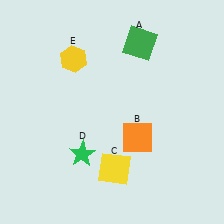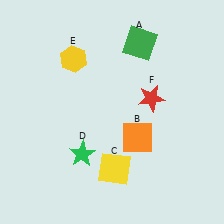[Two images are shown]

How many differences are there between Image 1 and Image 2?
There is 1 difference between the two images.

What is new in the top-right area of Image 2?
A red star (F) was added in the top-right area of Image 2.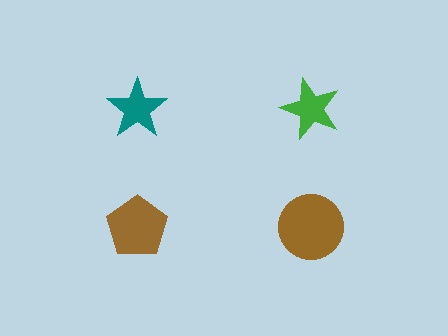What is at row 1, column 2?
A green star.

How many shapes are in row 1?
2 shapes.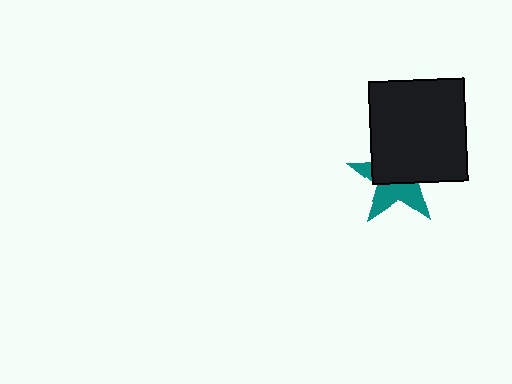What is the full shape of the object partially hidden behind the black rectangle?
The partially hidden object is a teal star.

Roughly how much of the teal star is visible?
A small part of it is visible (roughly 45%).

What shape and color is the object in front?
The object in front is a black rectangle.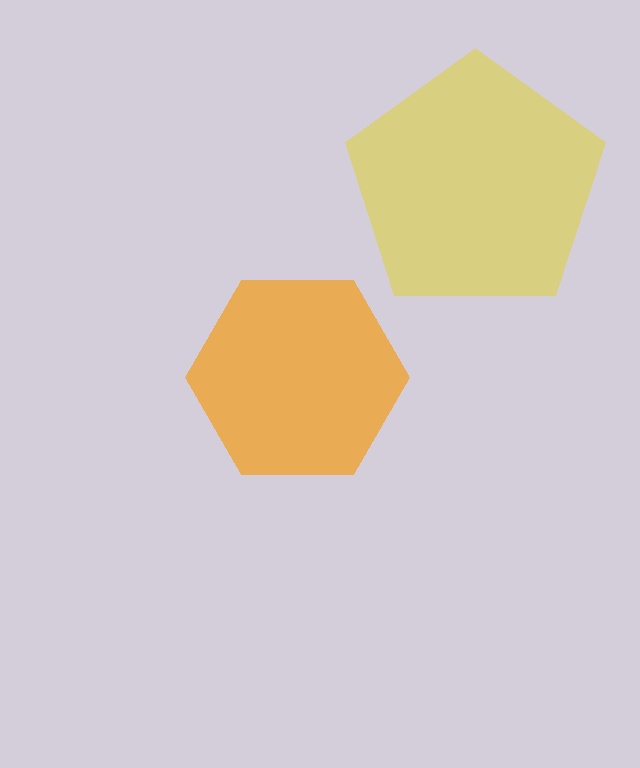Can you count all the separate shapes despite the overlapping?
Yes, there are 2 separate shapes.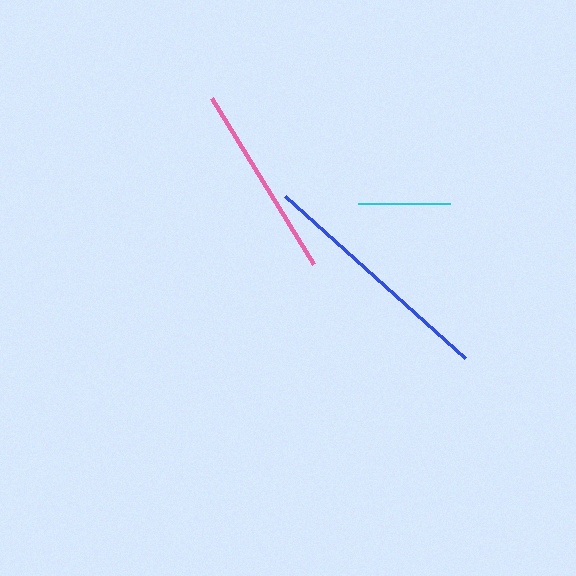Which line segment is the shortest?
The cyan line is the shortest at approximately 92 pixels.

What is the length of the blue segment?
The blue segment is approximately 242 pixels long.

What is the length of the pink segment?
The pink segment is approximately 194 pixels long.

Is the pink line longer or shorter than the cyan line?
The pink line is longer than the cyan line.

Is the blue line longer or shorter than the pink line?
The blue line is longer than the pink line.